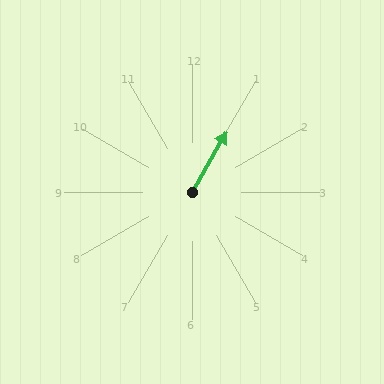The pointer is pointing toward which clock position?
Roughly 1 o'clock.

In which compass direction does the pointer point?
Northeast.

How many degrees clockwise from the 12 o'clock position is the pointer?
Approximately 30 degrees.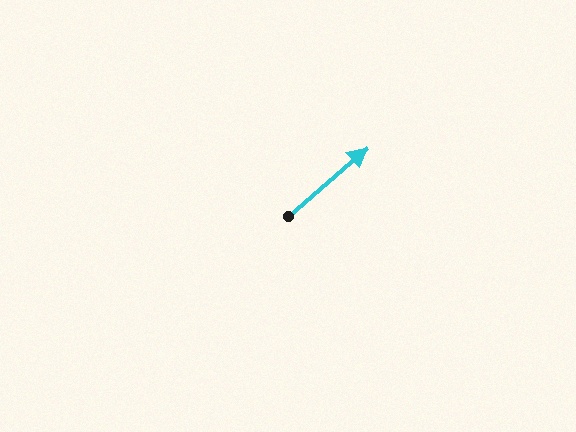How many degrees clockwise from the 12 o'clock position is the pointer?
Approximately 49 degrees.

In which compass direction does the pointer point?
Northeast.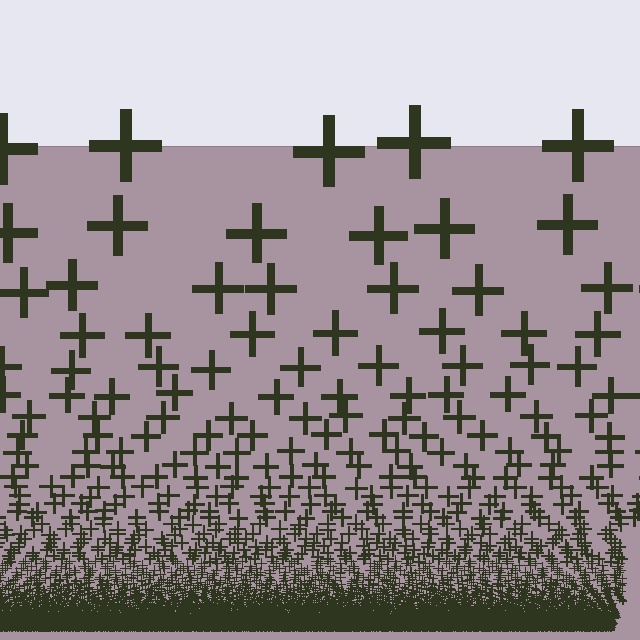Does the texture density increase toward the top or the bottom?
Density increases toward the bottom.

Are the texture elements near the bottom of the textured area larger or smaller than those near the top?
Smaller. The gradient is inverted — elements near the bottom are smaller and denser.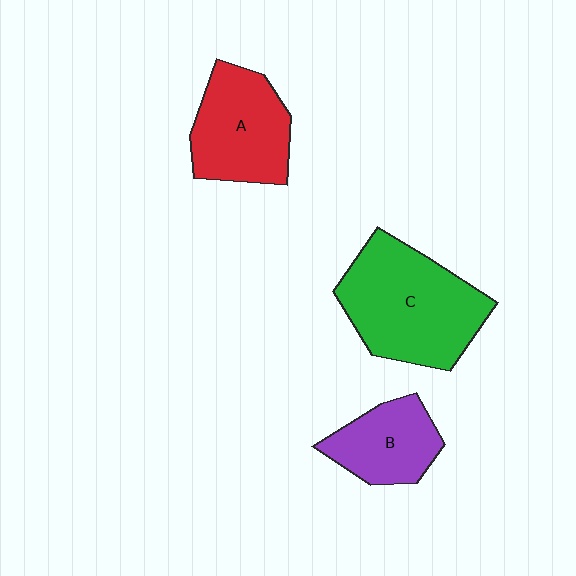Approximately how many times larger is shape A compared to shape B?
Approximately 1.3 times.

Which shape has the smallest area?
Shape B (purple).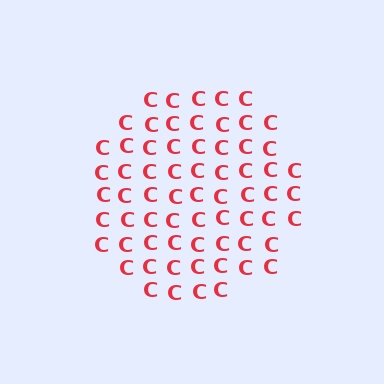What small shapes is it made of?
It is made of small letter C's.